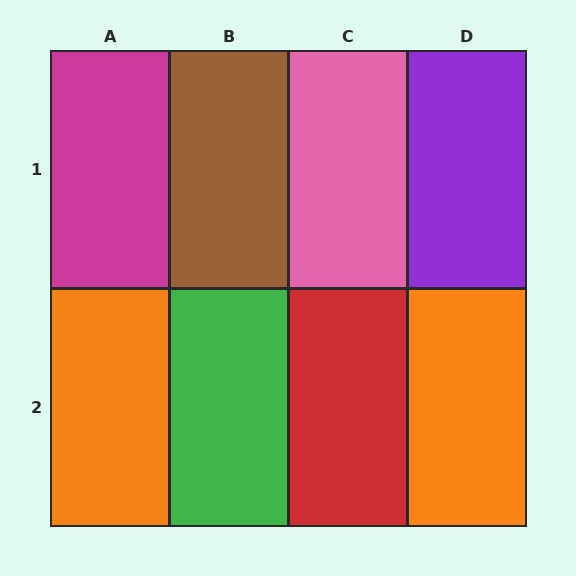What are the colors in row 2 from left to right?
Orange, green, red, orange.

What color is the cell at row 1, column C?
Pink.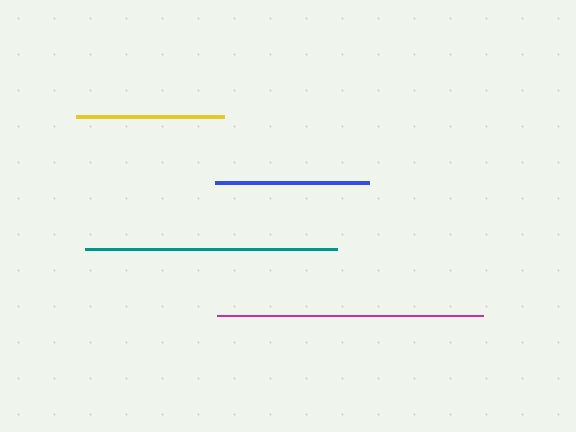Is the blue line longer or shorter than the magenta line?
The magenta line is longer than the blue line.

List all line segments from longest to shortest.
From longest to shortest: magenta, teal, blue, yellow.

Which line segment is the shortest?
The yellow line is the shortest at approximately 148 pixels.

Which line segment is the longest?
The magenta line is the longest at approximately 266 pixels.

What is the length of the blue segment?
The blue segment is approximately 154 pixels long.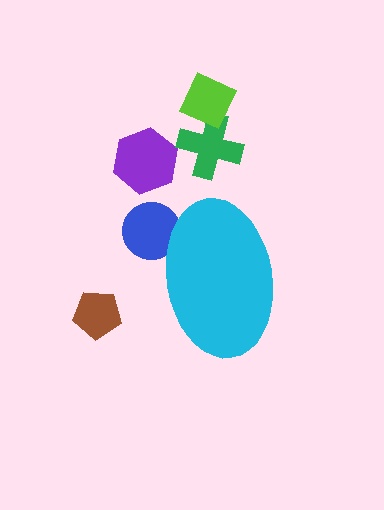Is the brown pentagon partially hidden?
No, the brown pentagon is fully visible.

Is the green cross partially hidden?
No, the green cross is fully visible.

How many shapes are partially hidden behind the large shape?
1 shape is partially hidden.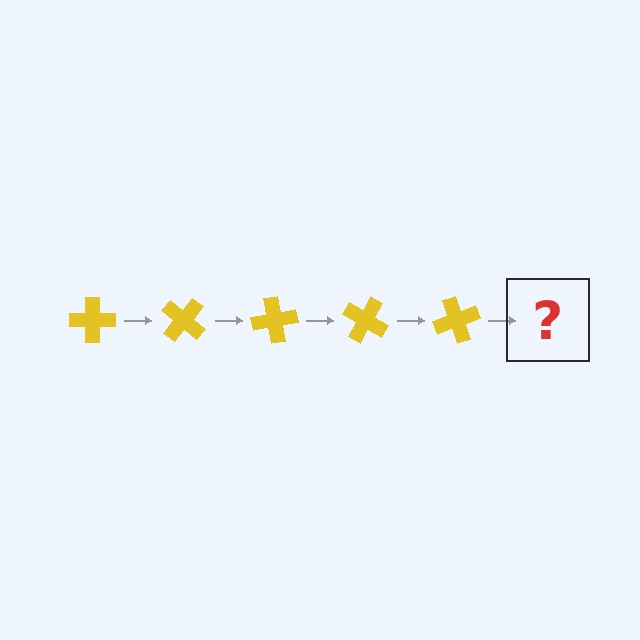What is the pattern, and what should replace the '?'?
The pattern is that the cross rotates 40 degrees each step. The '?' should be a yellow cross rotated 200 degrees.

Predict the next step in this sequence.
The next step is a yellow cross rotated 200 degrees.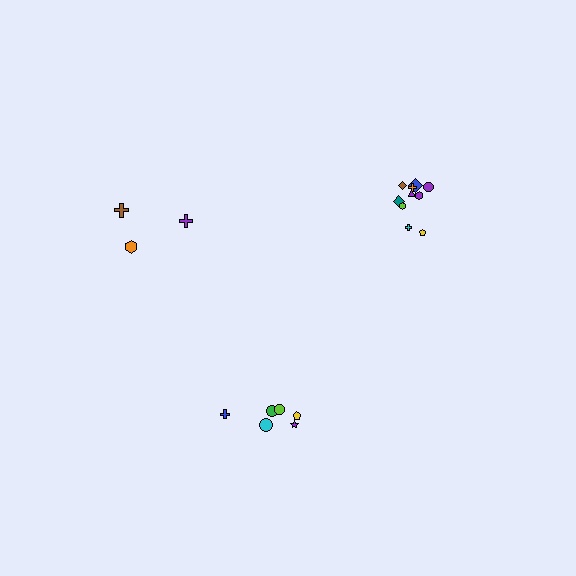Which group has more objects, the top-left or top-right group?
The top-right group.